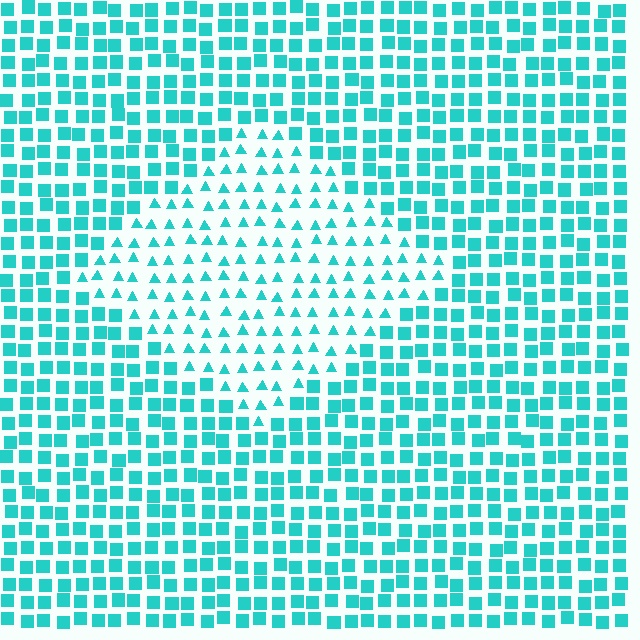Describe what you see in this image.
The image is filled with small cyan elements arranged in a uniform grid. A diamond-shaped region contains triangles, while the surrounding area contains squares. The boundary is defined purely by the change in element shape.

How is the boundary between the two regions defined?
The boundary is defined by a change in element shape: triangles inside vs. squares outside. All elements share the same color and spacing.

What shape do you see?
I see a diamond.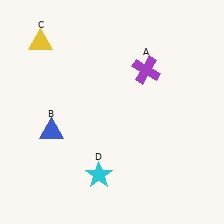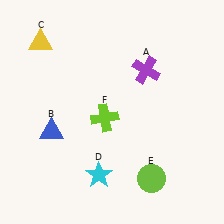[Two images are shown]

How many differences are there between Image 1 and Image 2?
There are 2 differences between the two images.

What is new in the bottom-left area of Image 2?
A lime cross (F) was added in the bottom-left area of Image 2.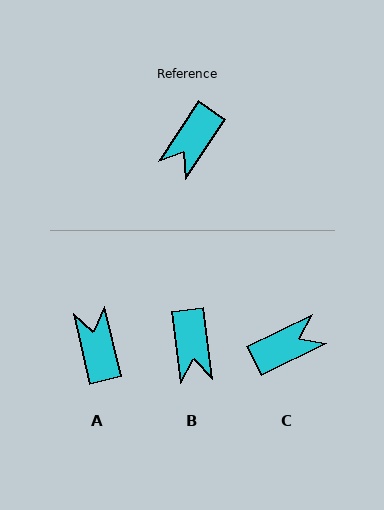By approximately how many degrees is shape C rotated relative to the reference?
Approximately 150 degrees counter-clockwise.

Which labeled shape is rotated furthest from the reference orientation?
C, about 150 degrees away.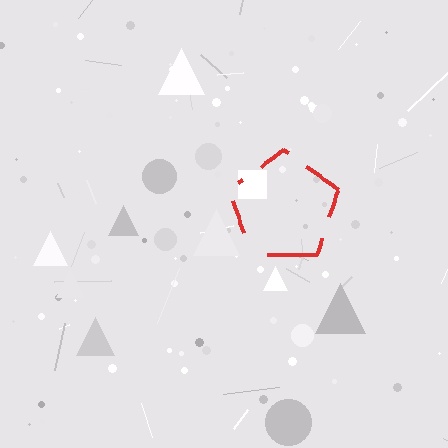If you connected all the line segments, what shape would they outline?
They would outline a pentagon.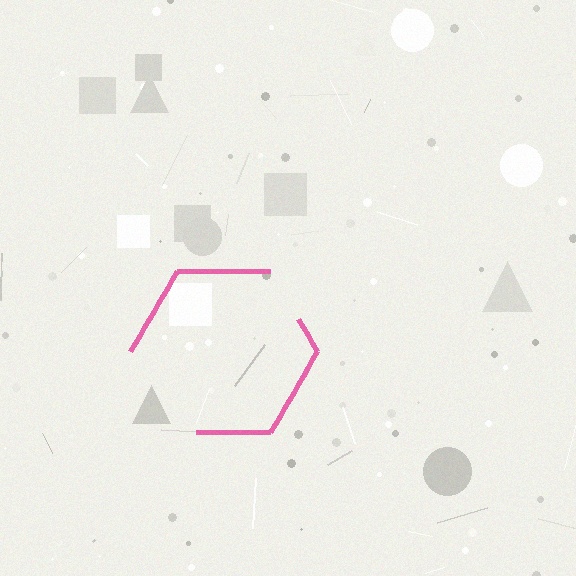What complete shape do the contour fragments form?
The contour fragments form a hexagon.